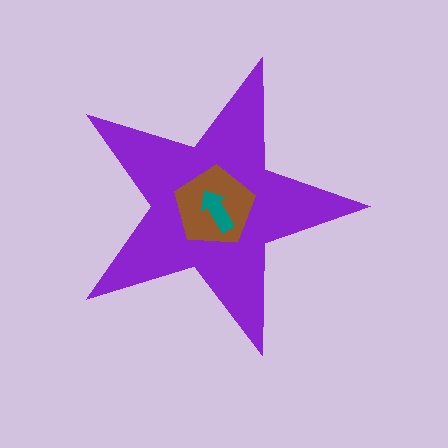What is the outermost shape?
The purple star.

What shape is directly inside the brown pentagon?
The teal arrow.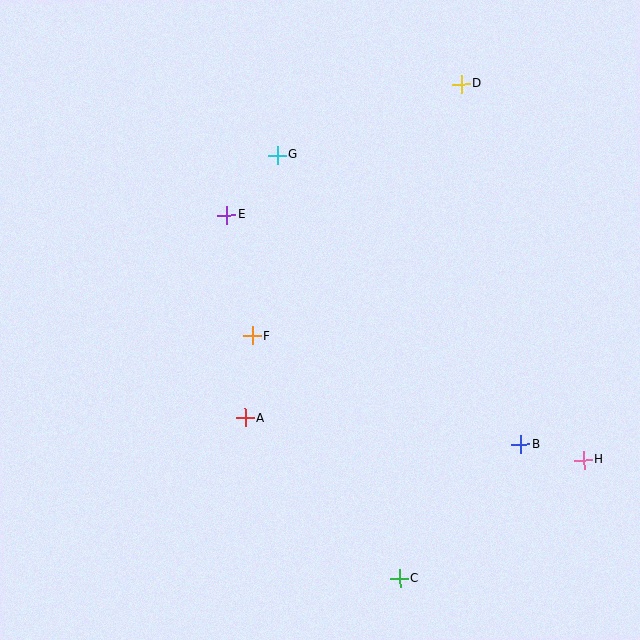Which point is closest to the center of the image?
Point F at (253, 336) is closest to the center.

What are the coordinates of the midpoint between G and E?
The midpoint between G and E is at (252, 185).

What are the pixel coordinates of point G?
Point G is at (278, 155).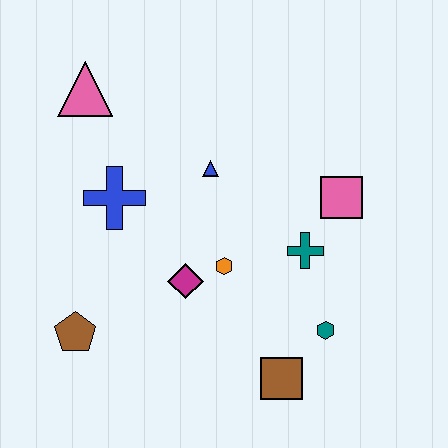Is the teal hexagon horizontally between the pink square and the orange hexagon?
Yes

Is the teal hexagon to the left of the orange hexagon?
No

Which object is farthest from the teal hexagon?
The pink triangle is farthest from the teal hexagon.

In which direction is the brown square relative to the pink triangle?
The brown square is below the pink triangle.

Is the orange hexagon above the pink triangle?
No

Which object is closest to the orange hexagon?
The magenta diamond is closest to the orange hexagon.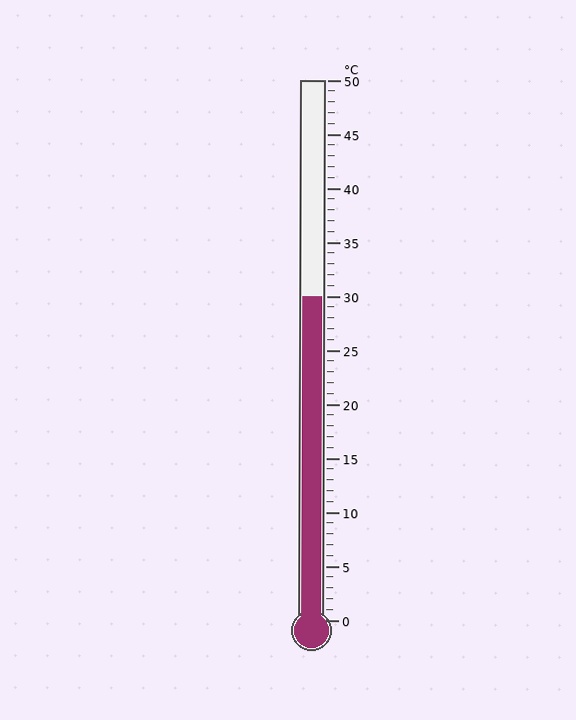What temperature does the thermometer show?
The thermometer shows approximately 30°C.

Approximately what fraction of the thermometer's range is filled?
The thermometer is filled to approximately 60% of its range.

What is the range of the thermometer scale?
The thermometer scale ranges from 0°C to 50°C.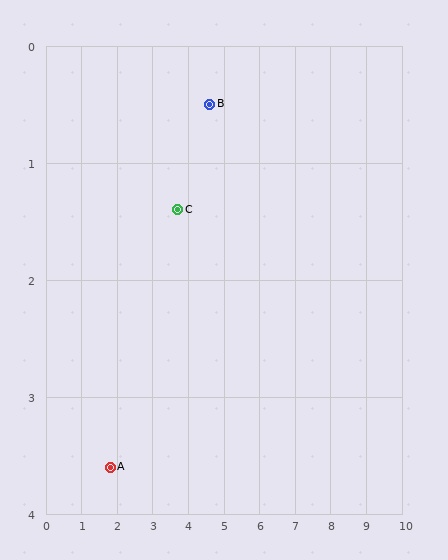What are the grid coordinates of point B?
Point B is at approximately (4.6, 0.5).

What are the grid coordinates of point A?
Point A is at approximately (1.8, 3.6).